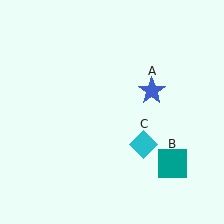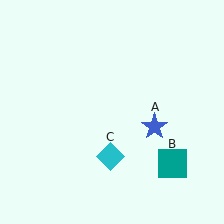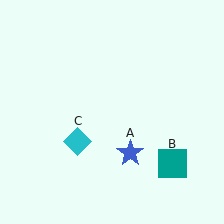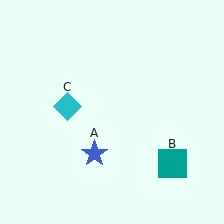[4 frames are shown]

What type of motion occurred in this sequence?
The blue star (object A), cyan diamond (object C) rotated clockwise around the center of the scene.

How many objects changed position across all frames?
2 objects changed position: blue star (object A), cyan diamond (object C).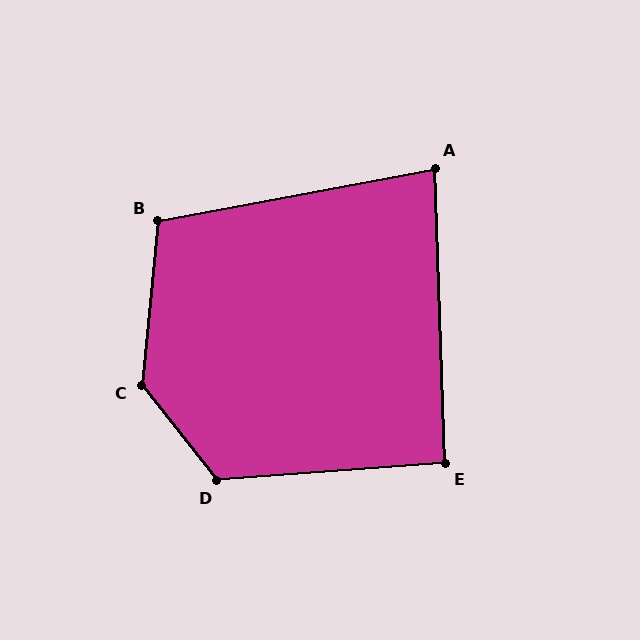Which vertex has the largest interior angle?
C, at approximately 136 degrees.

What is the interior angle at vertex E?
Approximately 92 degrees (approximately right).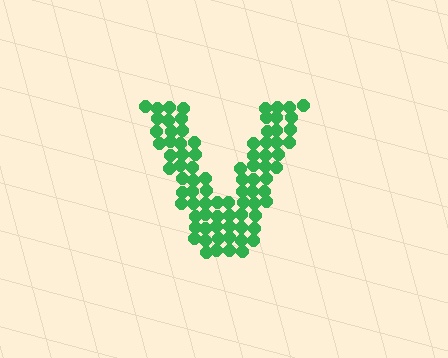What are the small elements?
The small elements are circles.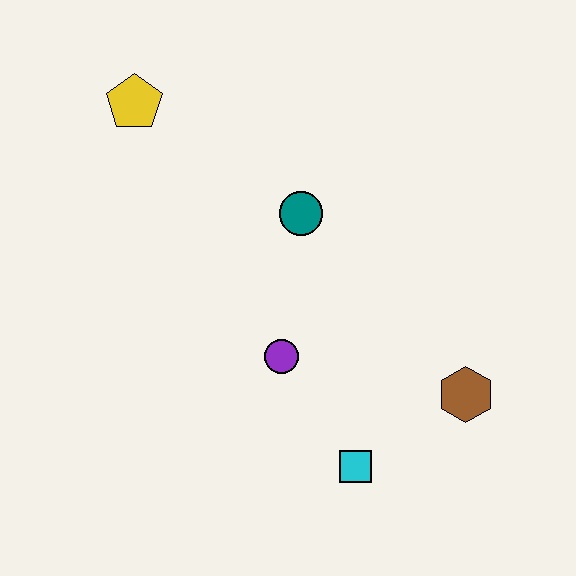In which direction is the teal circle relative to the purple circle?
The teal circle is above the purple circle.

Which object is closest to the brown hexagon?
The cyan square is closest to the brown hexagon.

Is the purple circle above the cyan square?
Yes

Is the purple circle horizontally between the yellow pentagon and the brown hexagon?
Yes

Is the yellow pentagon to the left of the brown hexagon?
Yes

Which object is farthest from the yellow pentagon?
The brown hexagon is farthest from the yellow pentagon.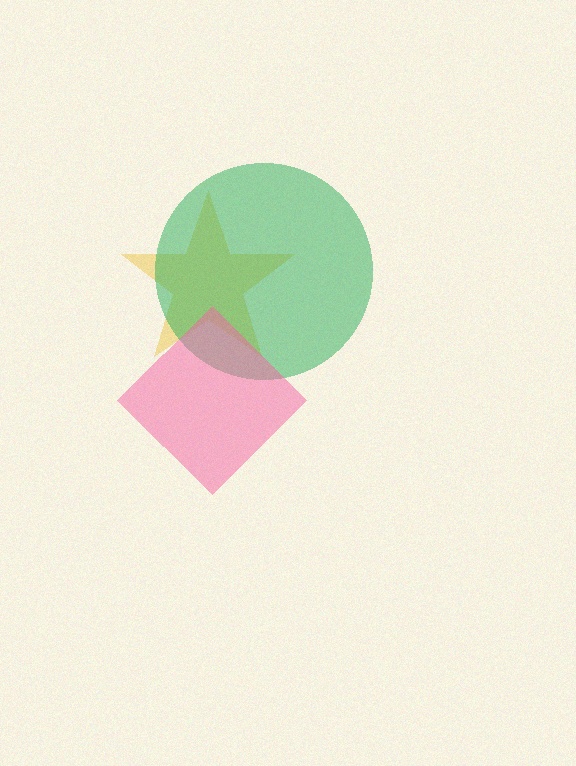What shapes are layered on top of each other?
The layered shapes are: a yellow star, a green circle, a pink diamond.